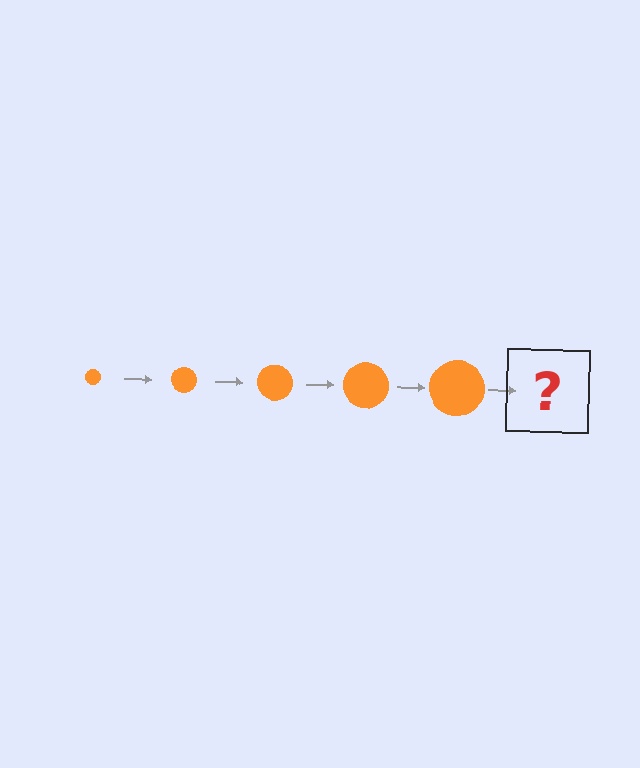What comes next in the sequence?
The next element should be an orange circle, larger than the previous one.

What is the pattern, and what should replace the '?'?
The pattern is that the circle gets progressively larger each step. The '?' should be an orange circle, larger than the previous one.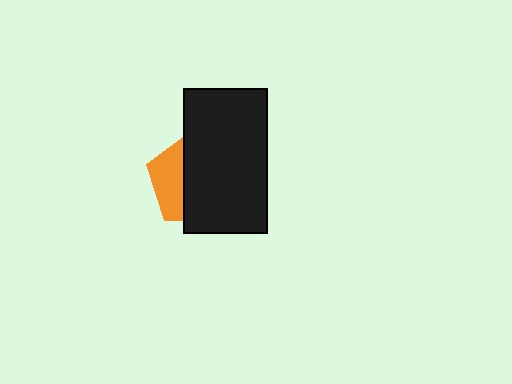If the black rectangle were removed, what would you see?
You would see the complete orange pentagon.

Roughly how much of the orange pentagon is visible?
A small part of it is visible (roughly 35%).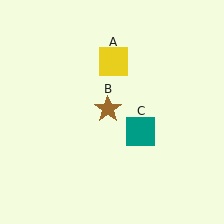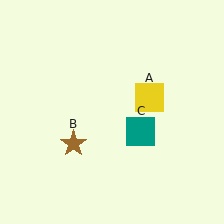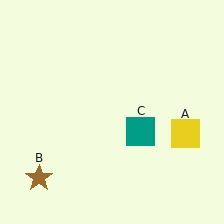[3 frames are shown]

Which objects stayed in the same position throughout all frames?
Teal square (object C) remained stationary.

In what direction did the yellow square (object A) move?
The yellow square (object A) moved down and to the right.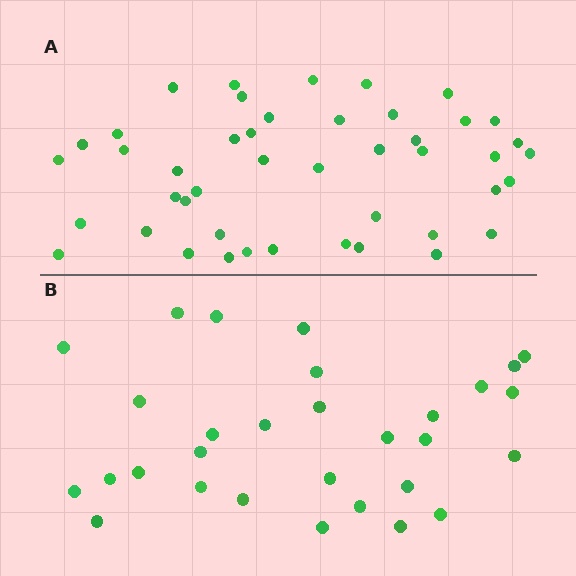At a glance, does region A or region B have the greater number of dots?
Region A (the top region) has more dots.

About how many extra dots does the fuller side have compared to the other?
Region A has approximately 15 more dots than region B.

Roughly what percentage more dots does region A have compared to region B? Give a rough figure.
About 50% more.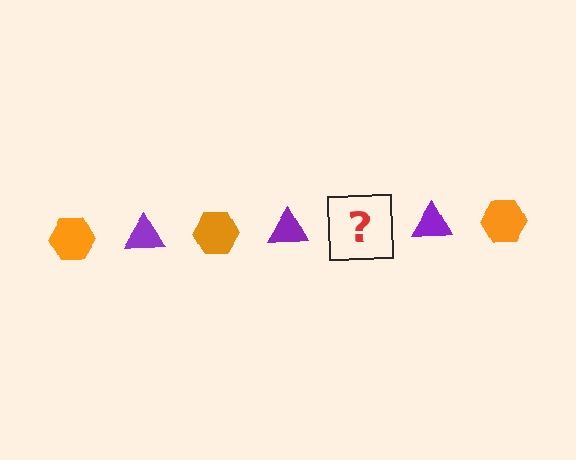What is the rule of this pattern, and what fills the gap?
The rule is that the pattern alternates between orange hexagon and purple triangle. The gap should be filled with an orange hexagon.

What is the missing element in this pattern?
The missing element is an orange hexagon.